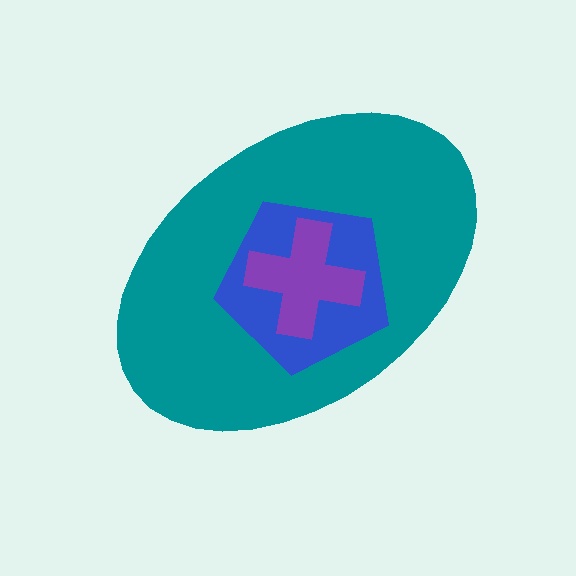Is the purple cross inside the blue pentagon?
Yes.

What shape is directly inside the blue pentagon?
The purple cross.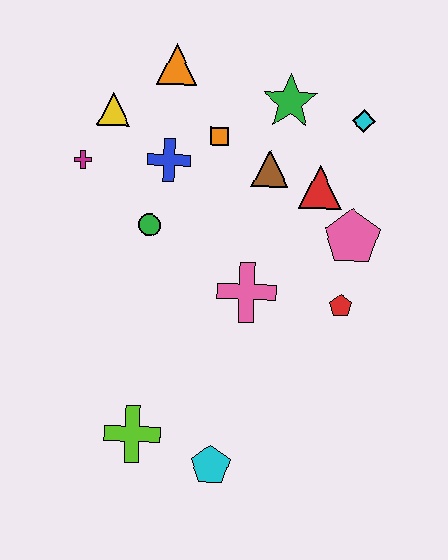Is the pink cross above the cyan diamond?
No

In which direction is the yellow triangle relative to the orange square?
The yellow triangle is to the left of the orange square.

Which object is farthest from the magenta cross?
The cyan pentagon is farthest from the magenta cross.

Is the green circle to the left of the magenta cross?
No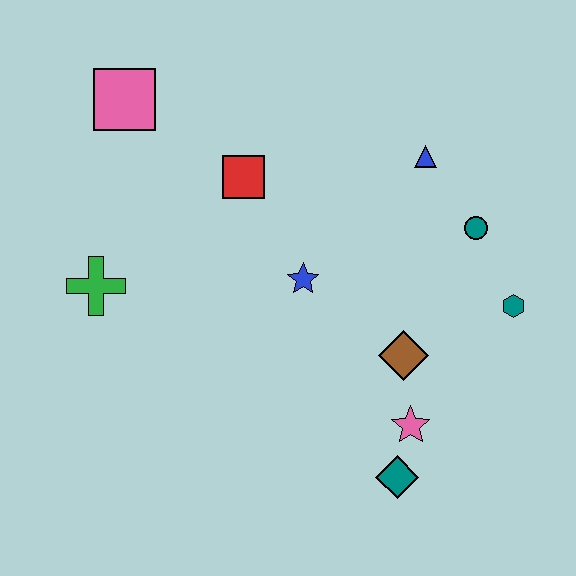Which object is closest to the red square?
The blue star is closest to the red square.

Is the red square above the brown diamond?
Yes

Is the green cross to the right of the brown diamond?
No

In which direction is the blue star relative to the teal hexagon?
The blue star is to the left of the teal hexagon.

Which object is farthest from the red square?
The teal diamond is farthest from the red square.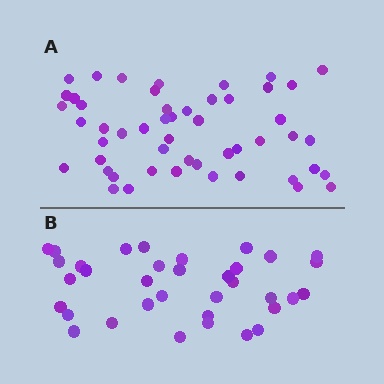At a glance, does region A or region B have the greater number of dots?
Region A (the top region) has more dots.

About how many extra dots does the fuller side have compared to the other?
Region A has approximately 15 more dots than region B.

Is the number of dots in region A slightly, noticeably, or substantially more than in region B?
Region A has substantially more. The ratio is roughly 1.5 to 1.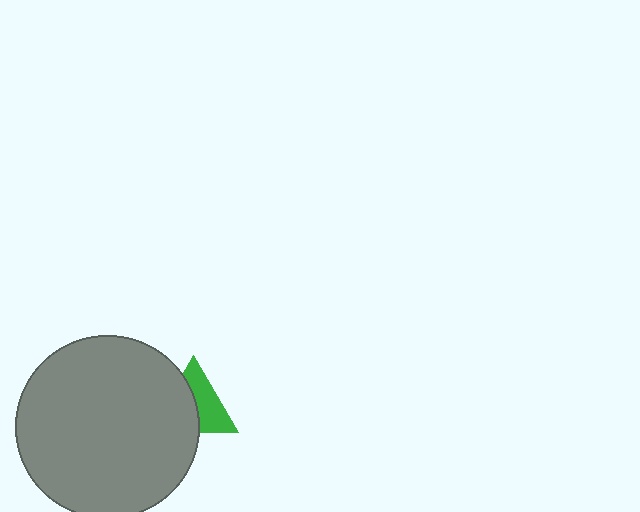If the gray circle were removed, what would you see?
You would see the complete green triangle.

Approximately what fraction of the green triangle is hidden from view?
Roughly 49% of the green triangle is hidden behind the gray circle.